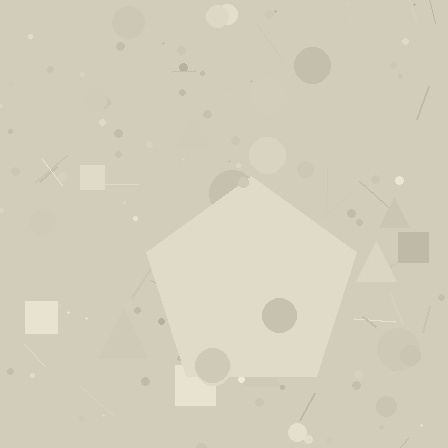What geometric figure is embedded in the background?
A pentagon is embedded in the background.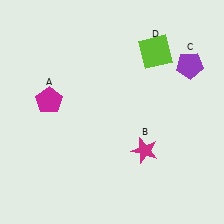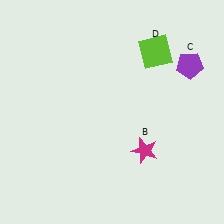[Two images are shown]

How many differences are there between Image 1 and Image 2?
There is 1 difference between the two images.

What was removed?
The magenta pentagon (A) was removed in Image 2.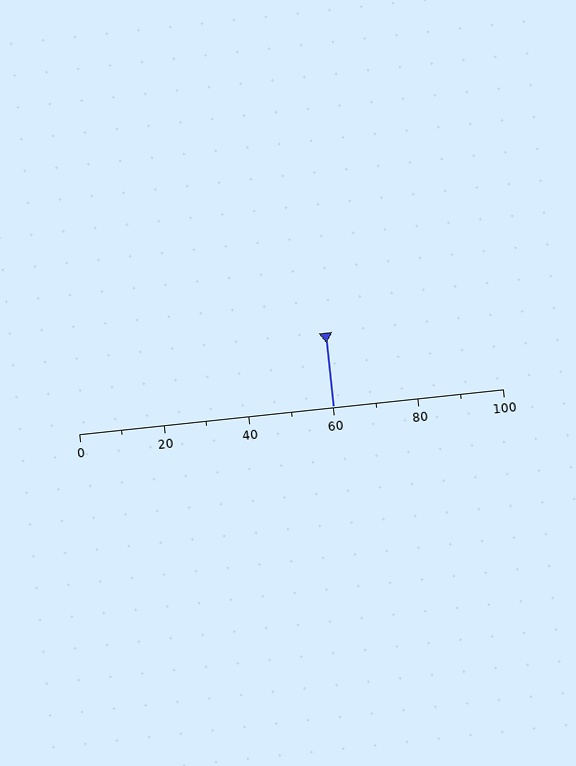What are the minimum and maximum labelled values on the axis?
The axis runs from 0 to 100.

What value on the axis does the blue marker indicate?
The marker indicates approximately 60.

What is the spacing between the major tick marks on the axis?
The major ticks are spaced 20 apart.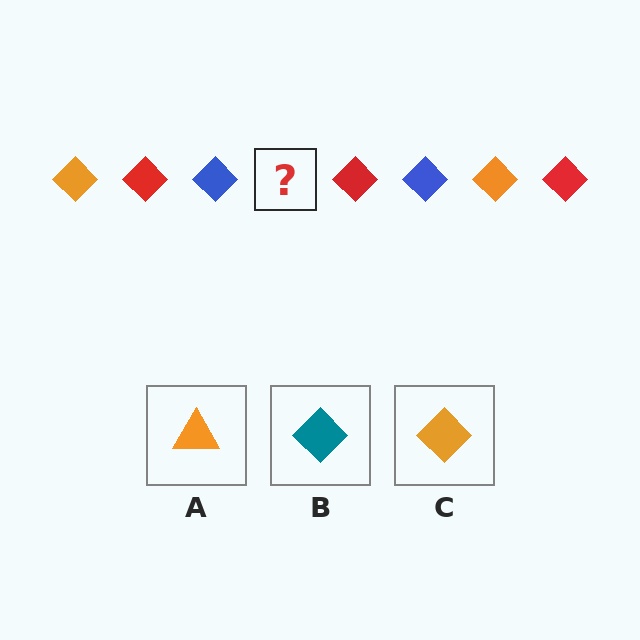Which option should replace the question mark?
Option C.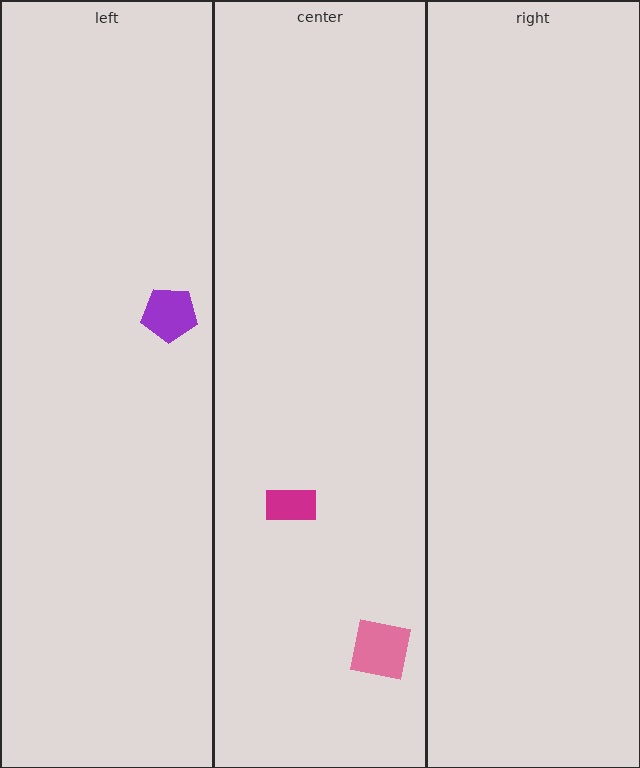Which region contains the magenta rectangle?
The center region.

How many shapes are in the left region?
1.